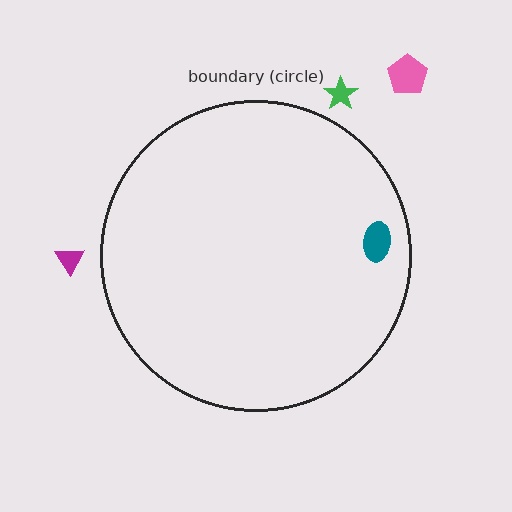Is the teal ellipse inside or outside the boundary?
Inside.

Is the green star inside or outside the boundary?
Outside.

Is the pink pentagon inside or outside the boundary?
Outside.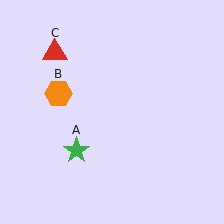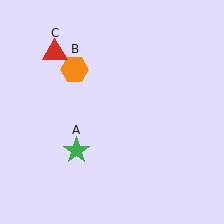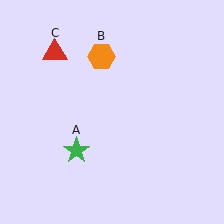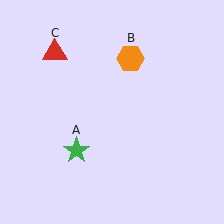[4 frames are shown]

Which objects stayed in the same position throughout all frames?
Green star (object A) and red triangle (object C) remained stationary.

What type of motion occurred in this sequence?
The orange hexagon (object B) rotated clockwise around the center of the scene.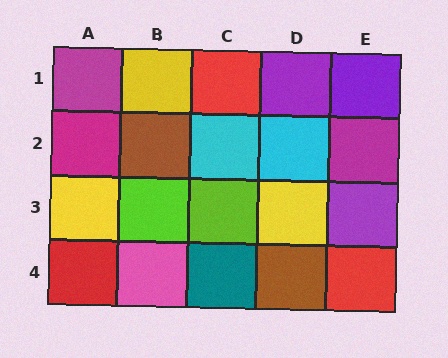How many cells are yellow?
3 cells are yellow.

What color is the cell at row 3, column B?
Lime.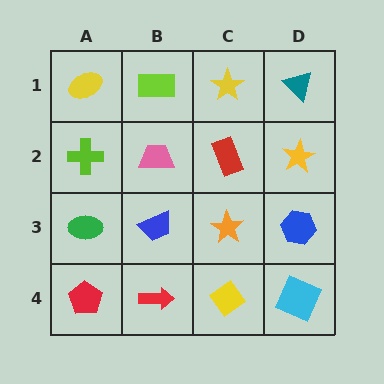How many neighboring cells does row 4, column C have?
3.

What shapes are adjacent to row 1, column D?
A yellow star (row 2, column D), a yellow star (row 1, column C).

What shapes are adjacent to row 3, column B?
A pink trapezoid (row 2, column B), a red arrow (row 4, column B), a green ellipse (row 3, column A), an orange star (row 3, column C).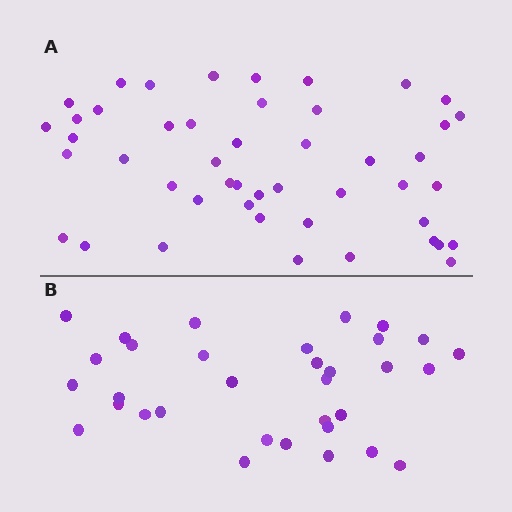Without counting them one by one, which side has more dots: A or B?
Region A (the top region) has more dots.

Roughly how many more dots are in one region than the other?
Region A has approximately 15 more dots than region B.